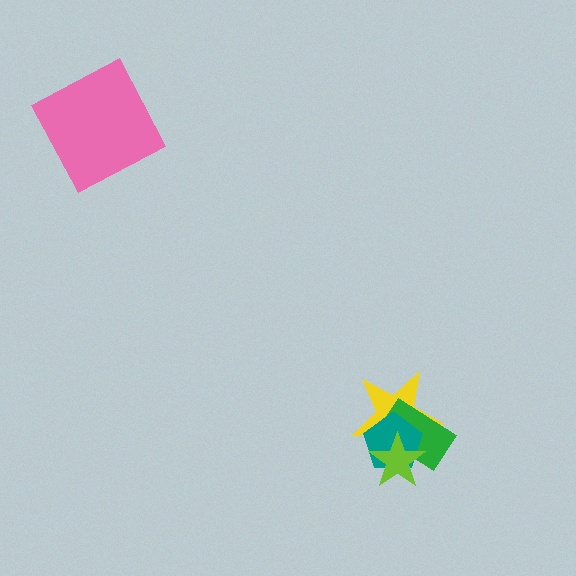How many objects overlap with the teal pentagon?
3 objects overlap with the teal pentagon.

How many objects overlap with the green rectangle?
3 objects overlap with the green rectangle.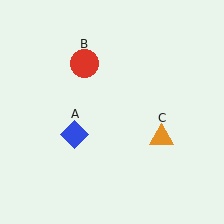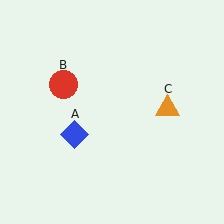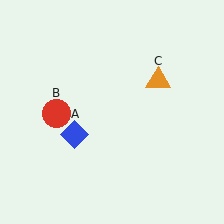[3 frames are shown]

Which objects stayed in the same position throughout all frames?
Blue diamond (object A) remained stationary.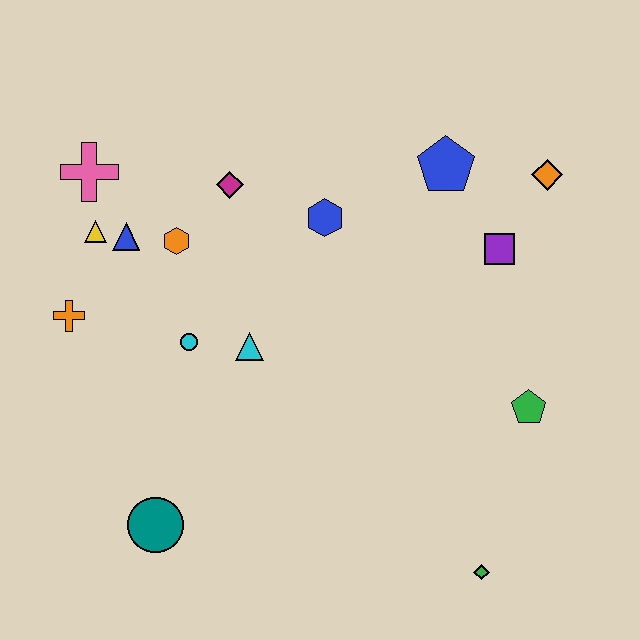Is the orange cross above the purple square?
No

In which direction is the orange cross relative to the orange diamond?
The orange cross is to the left of the orange diamond.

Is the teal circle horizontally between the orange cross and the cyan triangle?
Yes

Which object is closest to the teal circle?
The cyan circle is closest to the teal circle.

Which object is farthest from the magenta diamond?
The green diamond is farthest from the magenta diamond.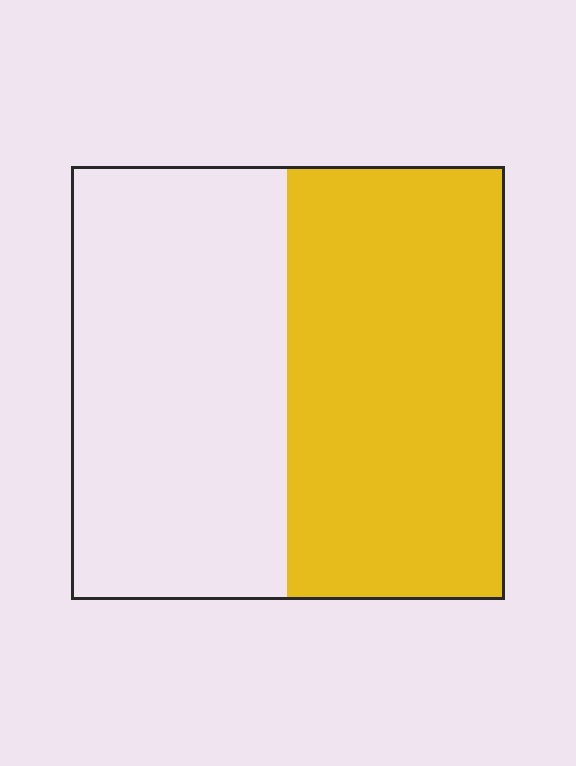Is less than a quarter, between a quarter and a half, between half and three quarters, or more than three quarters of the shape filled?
Between half and three quarters.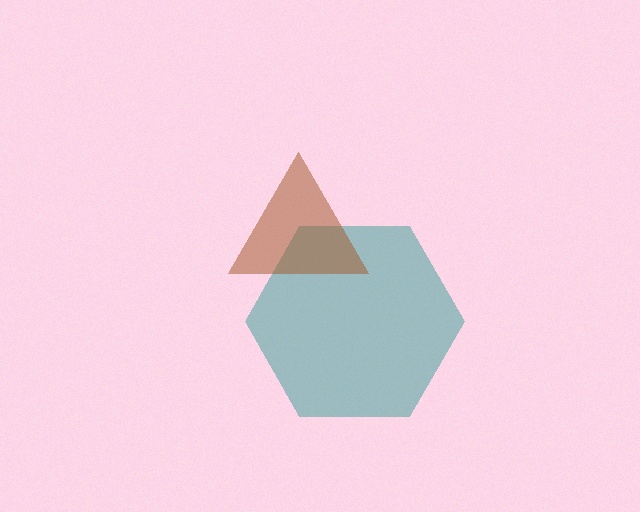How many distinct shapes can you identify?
There are 2 distinct shapes: a teal hexagon, a brown triangle.